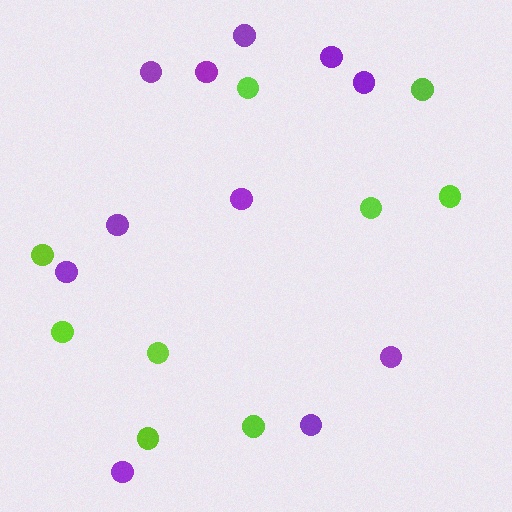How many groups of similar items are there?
There are 2 groups: one group of purple circles (11) and one group of lime circles (9).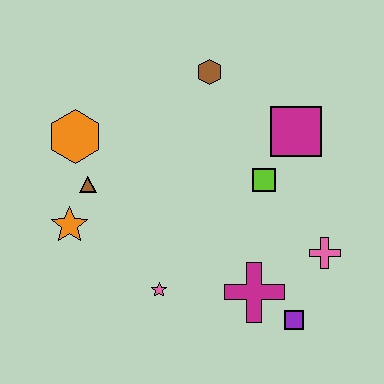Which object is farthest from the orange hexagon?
The purple square is farthest from the orange hexagon.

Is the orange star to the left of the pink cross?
Yes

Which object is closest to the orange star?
The brown triangle is closest to the orange star.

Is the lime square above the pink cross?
Yes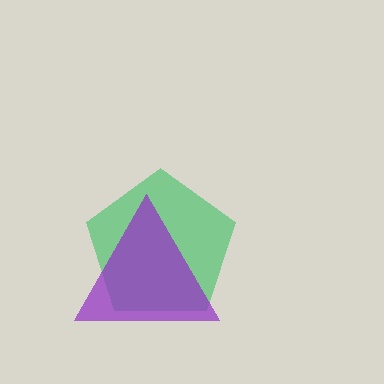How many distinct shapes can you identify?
There are 2 distinct shapes: a green pentagon, a purple triangle.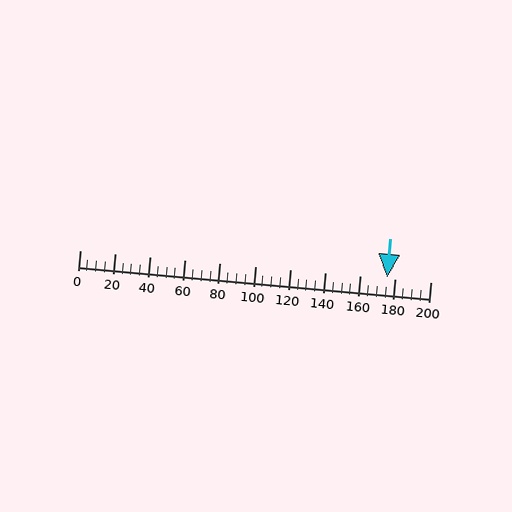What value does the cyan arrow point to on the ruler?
The cyan arrow points to approximately 175.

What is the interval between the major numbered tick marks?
The major tick marks are spaced 20 units apart.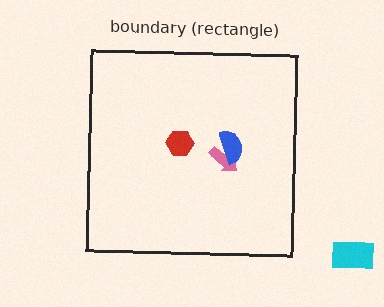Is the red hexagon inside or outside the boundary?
Inside.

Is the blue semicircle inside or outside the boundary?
Inside.